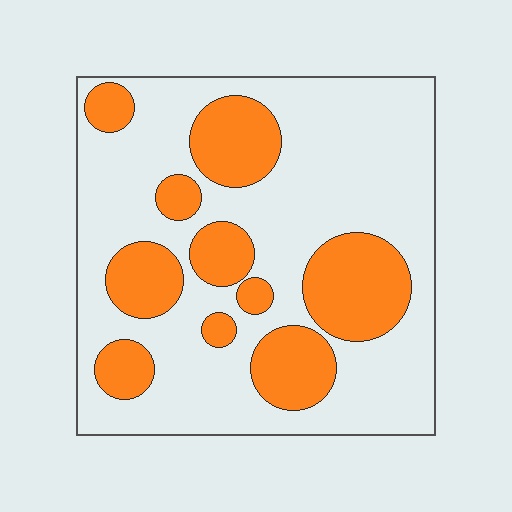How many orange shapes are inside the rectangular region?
10.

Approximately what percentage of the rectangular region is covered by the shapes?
Approximately 30%.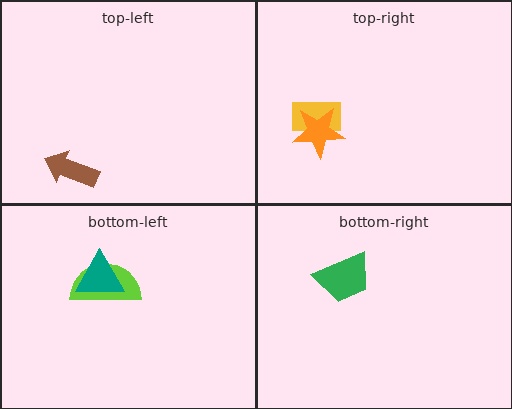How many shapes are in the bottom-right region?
1.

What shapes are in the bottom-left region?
The lime semicircle, the teal triangle.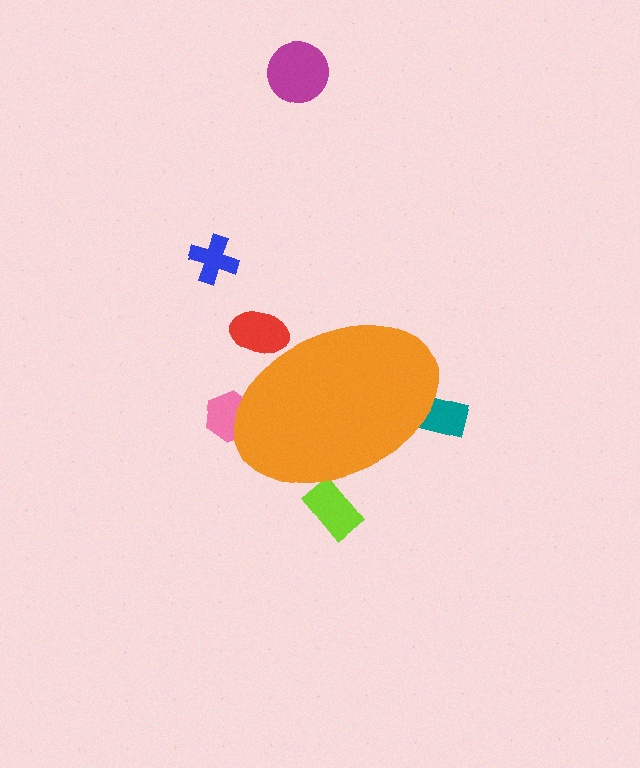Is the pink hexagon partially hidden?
Yes, the pink hexagon is partially hidden behind the orange ellipse.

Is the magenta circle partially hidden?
No, the magenta circle is fully visible.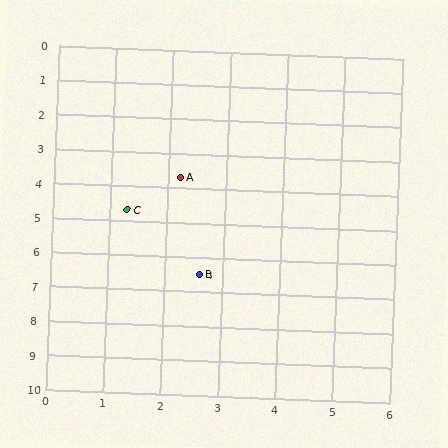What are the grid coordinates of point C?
Point C is at approximately (1.3, 4.7).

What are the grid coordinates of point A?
Point A is at approximately (2.2, 3.7).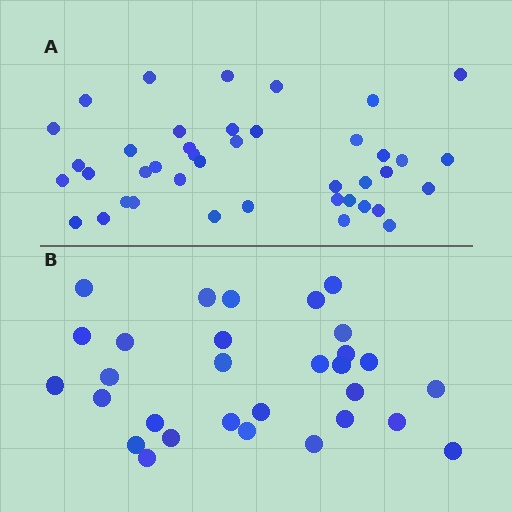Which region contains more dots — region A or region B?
Region A (the top region) has more dots.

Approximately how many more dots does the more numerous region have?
Region A has roughly 12 or so more dots than region B.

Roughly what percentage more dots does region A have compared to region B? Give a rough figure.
About 35% more.